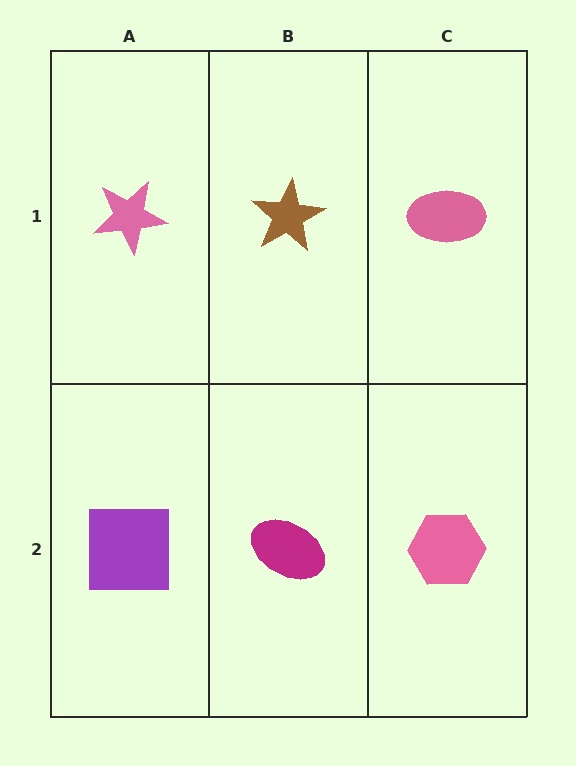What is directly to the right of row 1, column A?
A brown star.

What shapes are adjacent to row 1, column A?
A purple square (row 2, column A), a brown star (row 1, column B).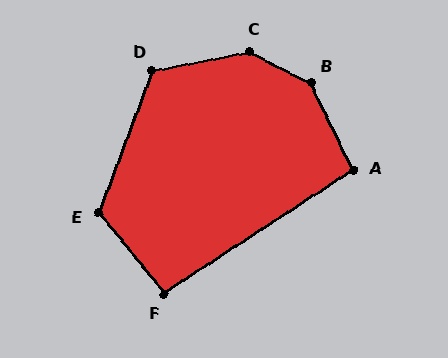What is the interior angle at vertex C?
Approximately 142 degrees (obtuse).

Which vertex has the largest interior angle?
B, at approximately 142 degrees.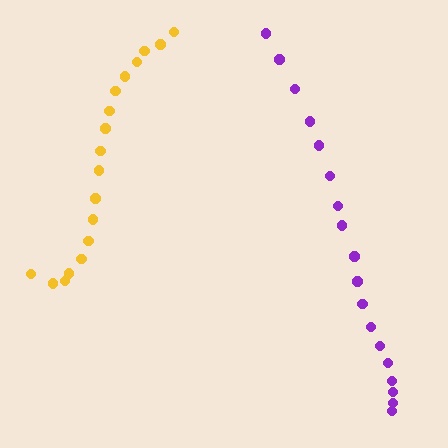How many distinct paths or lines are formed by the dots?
There are 2 distinct paths.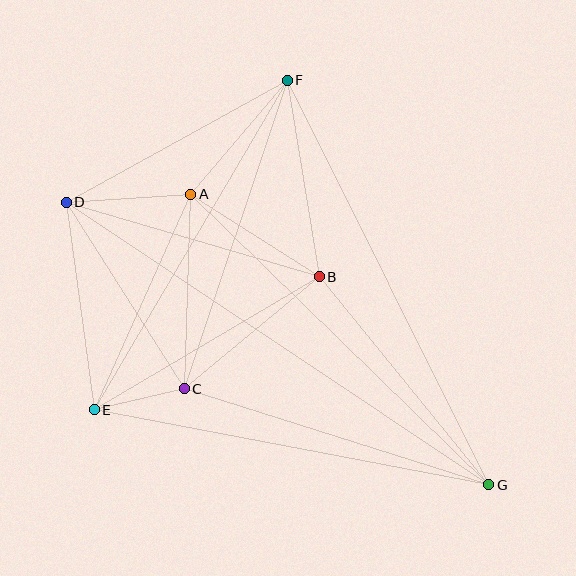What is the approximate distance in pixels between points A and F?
The distance between A and F is approximately 149 pixels.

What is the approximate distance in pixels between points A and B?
The distance between A and B is approximately 153 pixels.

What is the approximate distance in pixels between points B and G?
The distance between B and G is approximately 268 pixels.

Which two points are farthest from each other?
Points D and G are farthest from each other.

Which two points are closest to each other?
Points C and E are closest to each other.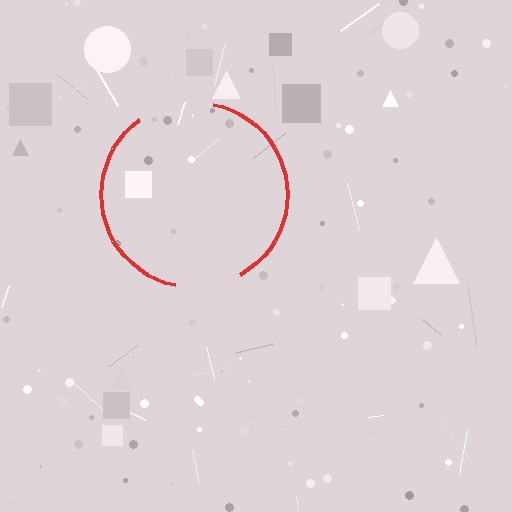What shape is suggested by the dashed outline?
The dashed outline suggests a circle.